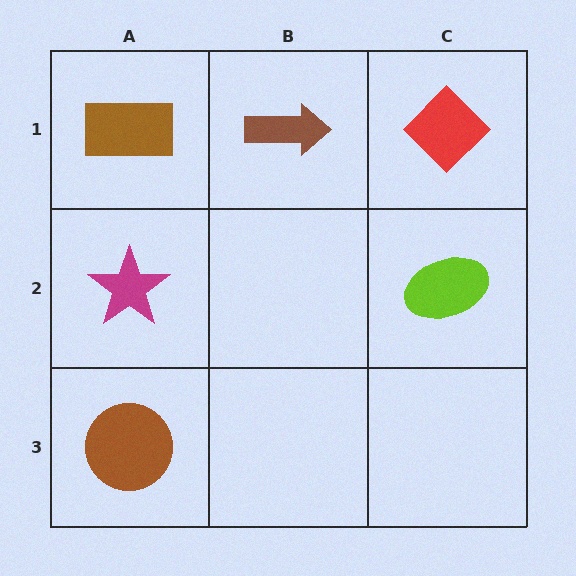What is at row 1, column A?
A brown rectangle.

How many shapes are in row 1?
3 shapes.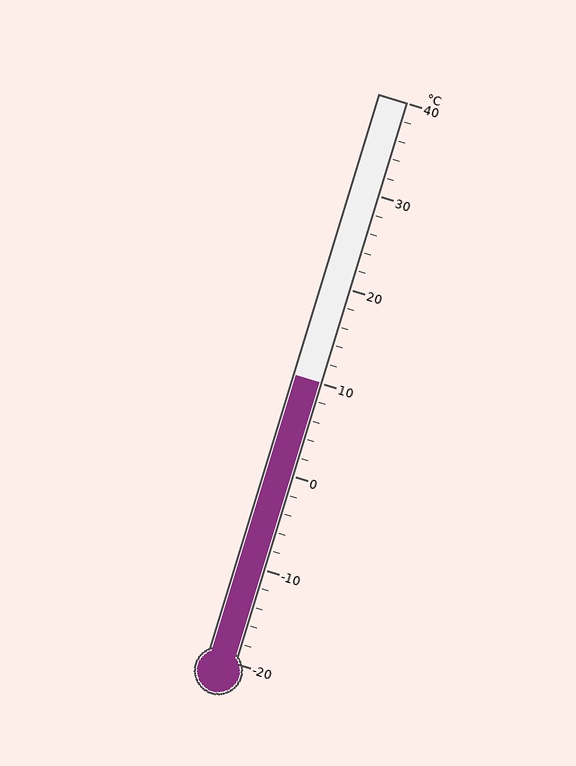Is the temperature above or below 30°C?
The temperature is below 30°C.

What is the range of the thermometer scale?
The thermometer scale ranges from -20°C to 40°C.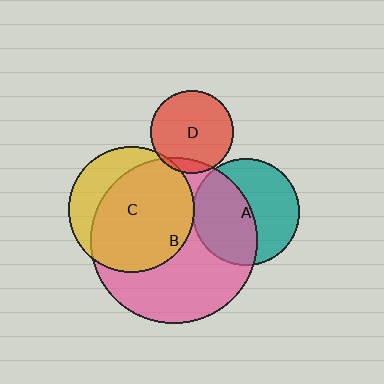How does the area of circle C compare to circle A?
Approximately 1.4 times.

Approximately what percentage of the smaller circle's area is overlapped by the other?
Approximately 50%.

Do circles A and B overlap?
Yes.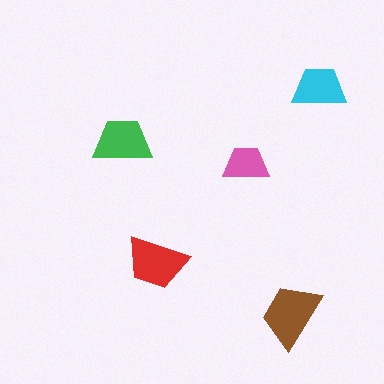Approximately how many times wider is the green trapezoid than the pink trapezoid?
About 1.5 times wider.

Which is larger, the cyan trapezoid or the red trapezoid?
The red one.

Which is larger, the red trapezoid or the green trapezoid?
The red one.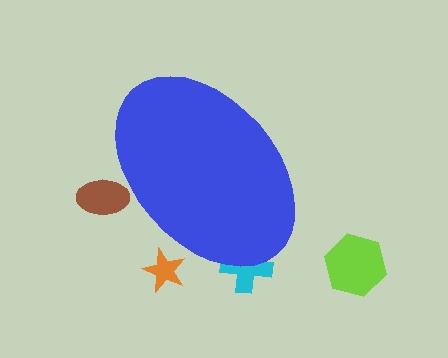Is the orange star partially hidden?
Yes, the orange star is partially hidden behind the blue ellipse.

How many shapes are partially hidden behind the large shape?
3 shapes are partially hidden.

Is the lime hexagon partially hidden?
No, the lime hexagon is fully visible.